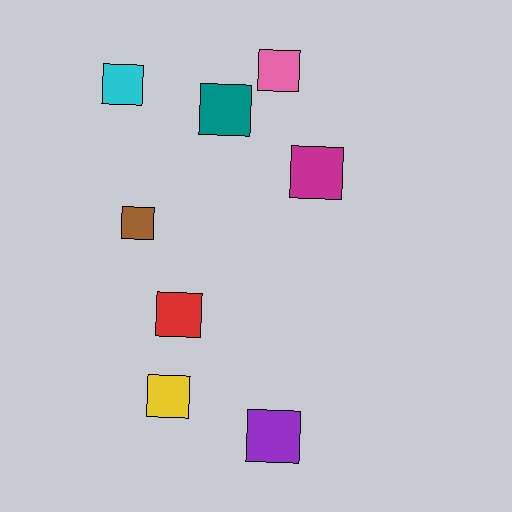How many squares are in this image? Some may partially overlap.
There are 8 squares.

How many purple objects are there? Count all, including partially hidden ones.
There is 1 purple object.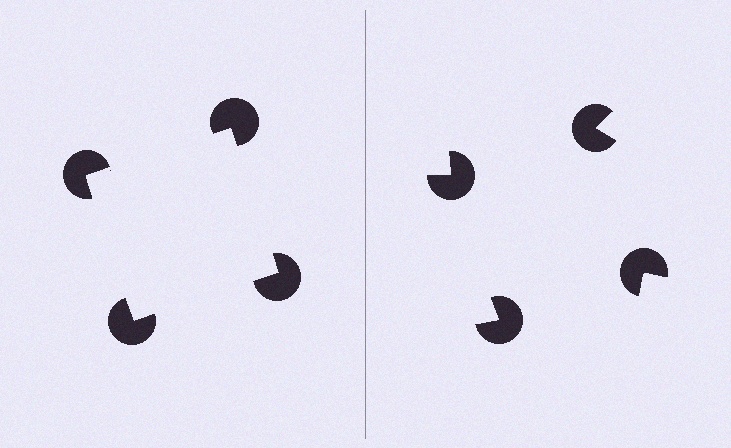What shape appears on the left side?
An illusory square.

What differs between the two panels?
The pac-man discs are positioned identically on both sides; only the wedge orientations differ. On the left they align to a square; on the right they are misaligned.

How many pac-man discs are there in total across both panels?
8 — 4 on each side.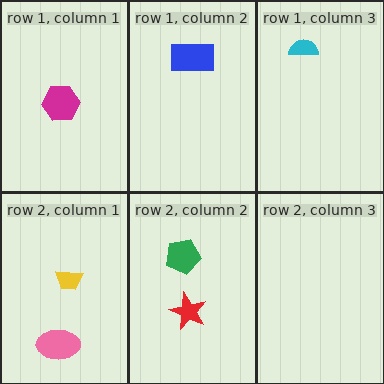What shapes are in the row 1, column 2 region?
The blue rectangle.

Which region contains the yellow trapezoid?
The row 2, column 1 region.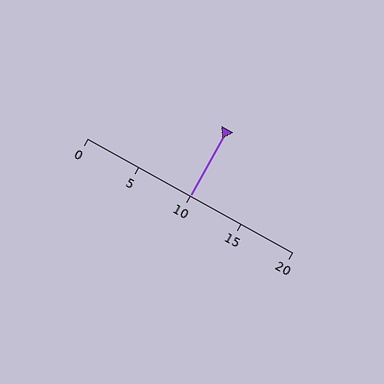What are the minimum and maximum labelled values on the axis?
The axis runs from 0 to 20.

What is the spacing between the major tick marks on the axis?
The major ticks are spaced 5 apart.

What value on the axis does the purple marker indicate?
The marker indicates approximately 10.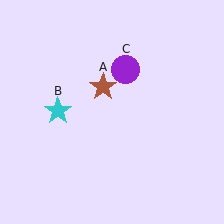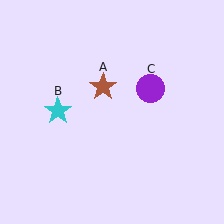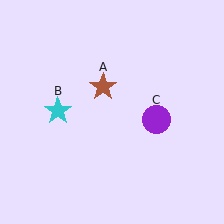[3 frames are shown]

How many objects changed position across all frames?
1 object changed position: purple circle (object C).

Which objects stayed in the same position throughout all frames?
Brown star (object A) and cyan star (object B) remained stationary.